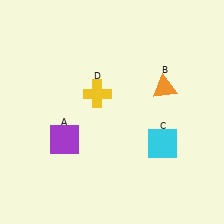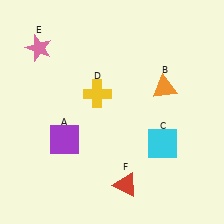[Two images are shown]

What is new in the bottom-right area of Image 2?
A red triangle (F) was added in the bottom-right area of Image 2.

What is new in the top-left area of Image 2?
A pink star (E) was added in the top-left area of Image 2.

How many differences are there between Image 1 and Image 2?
There are 2 differences between the two images.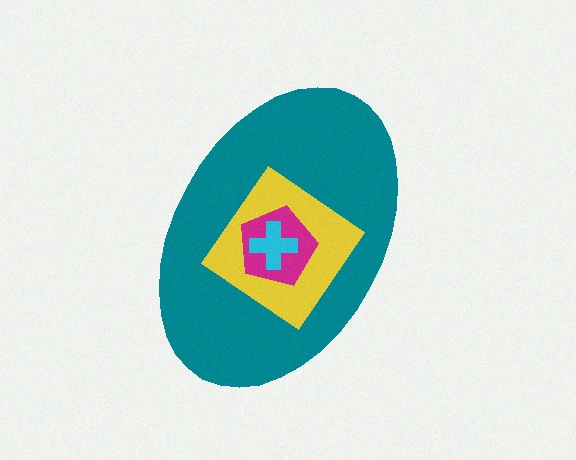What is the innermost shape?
The cyan cross.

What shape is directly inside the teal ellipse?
The yellow diamond.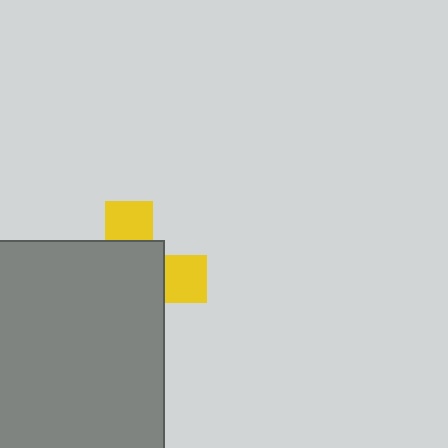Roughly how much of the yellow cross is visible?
A small part of it is visible (roughly 30%).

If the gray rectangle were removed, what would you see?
You would see the complete yellow cross.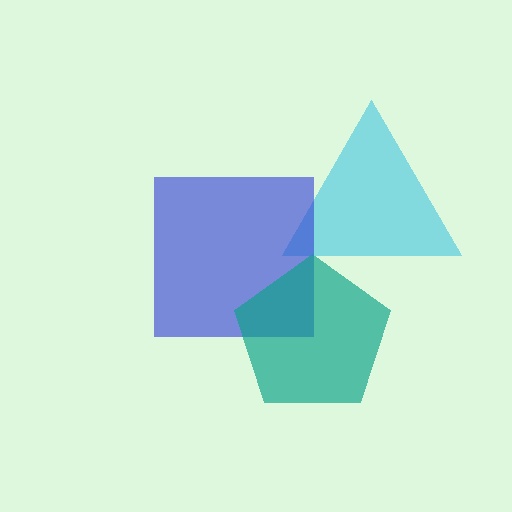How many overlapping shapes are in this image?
There are 3 overlapping shapes in the image.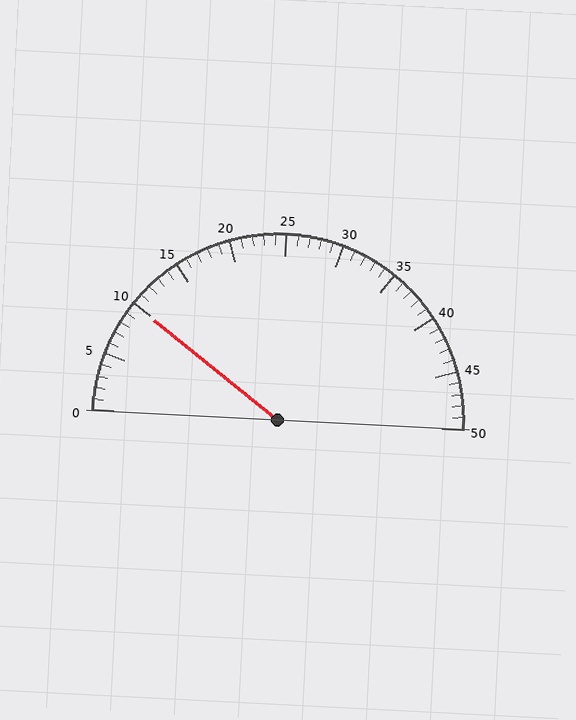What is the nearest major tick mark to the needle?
The nearest major tick mark is 10.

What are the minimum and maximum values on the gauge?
The gauge ranges from 0 to 50.